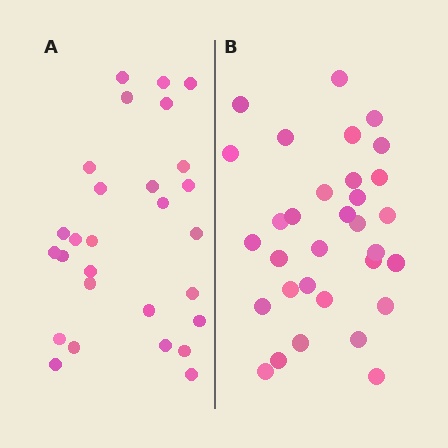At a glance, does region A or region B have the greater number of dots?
Region B (the right region) has more dots.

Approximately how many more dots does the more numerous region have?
Region B has about 4 more dots than region A.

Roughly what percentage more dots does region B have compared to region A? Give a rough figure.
About 15% more.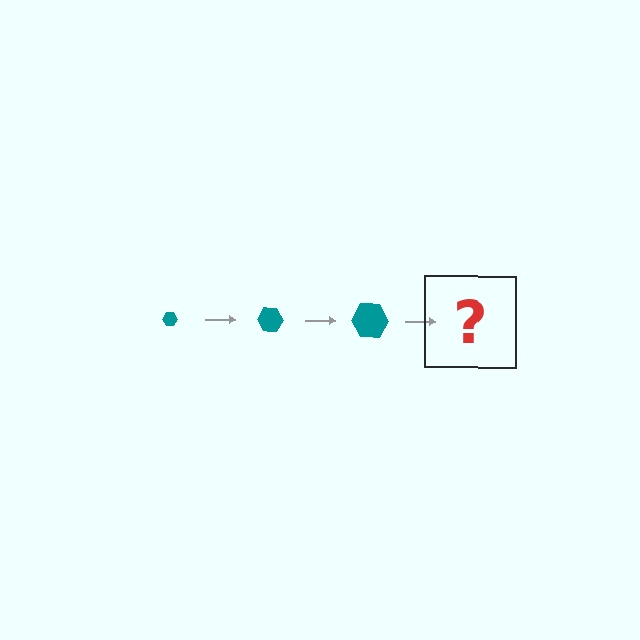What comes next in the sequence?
The next element should be a teal hexagon, larger than the previous one.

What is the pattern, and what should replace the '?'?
The pattern is that the hexagon gets progressively larger each step. The '?' should be a teal hexagon, larger than the previous one.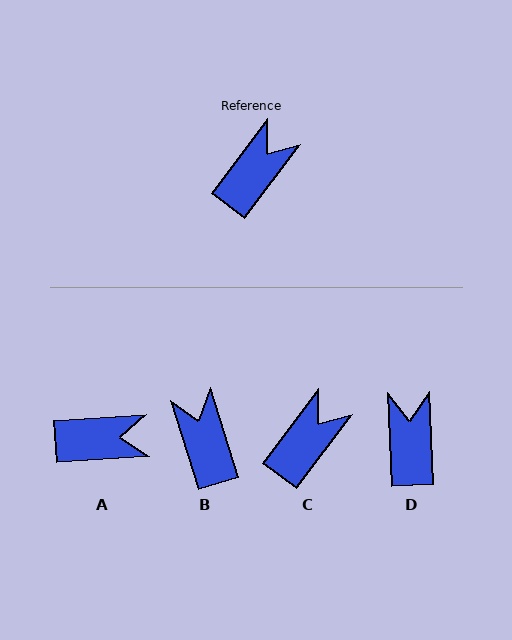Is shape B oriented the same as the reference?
No, it is off by about 54 degrees.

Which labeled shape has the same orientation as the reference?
C.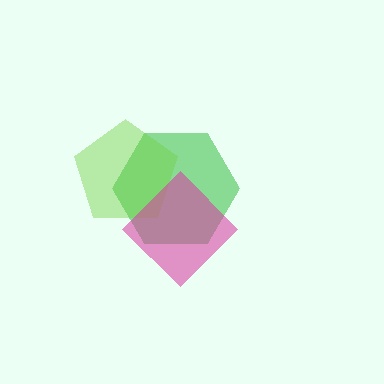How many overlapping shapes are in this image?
There are 3 overlapping shapes in the image.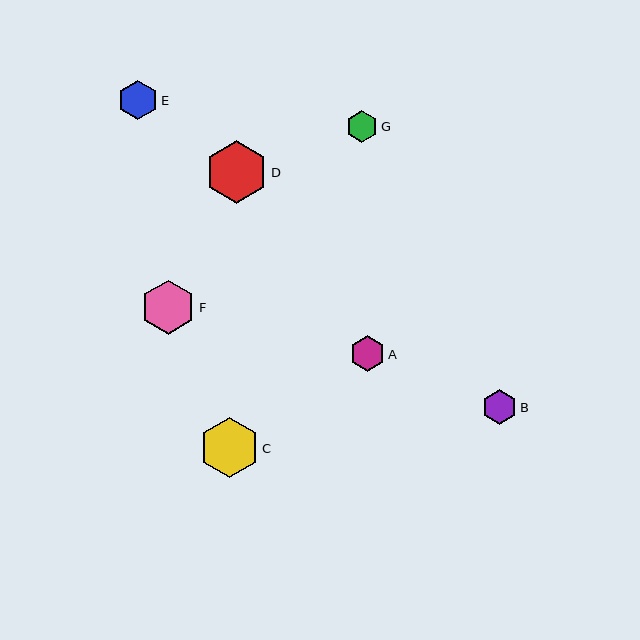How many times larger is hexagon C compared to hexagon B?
Hexagon C is approximately 1.8 times the size of hexagon B.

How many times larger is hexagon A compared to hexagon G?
Hexagon A is approximately 1.1 times the size of hexagon G.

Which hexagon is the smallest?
Hexagon G is the smallest with a size of approximately 32 pixels.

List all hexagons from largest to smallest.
From largest to smallest: D, C, F, E, A, B, G.